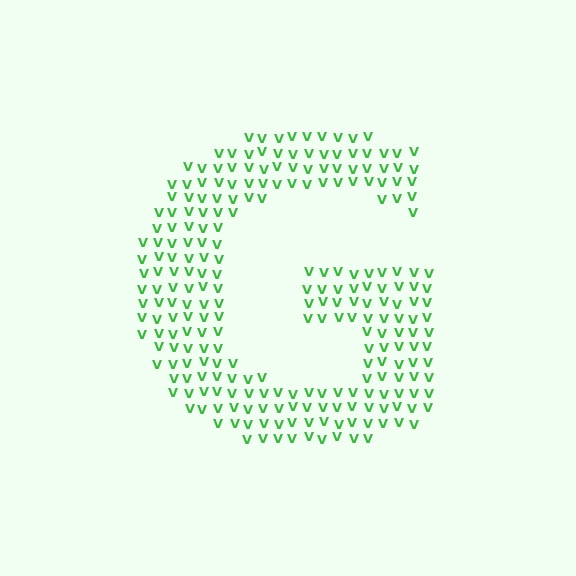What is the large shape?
The large shape is the letter G.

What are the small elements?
The small elements are letter V's.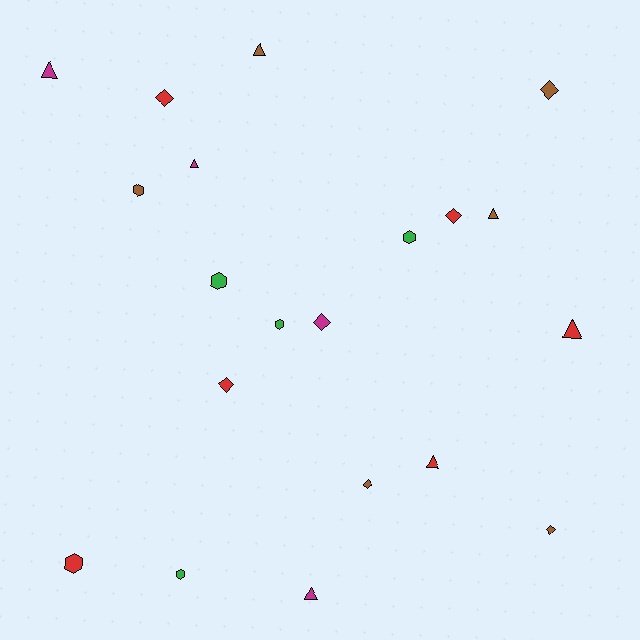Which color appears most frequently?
Brown, with 6 objects.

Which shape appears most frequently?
Diamond, with 7 objects.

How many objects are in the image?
There are 20 objects.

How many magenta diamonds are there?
There is 1 magenta diamond.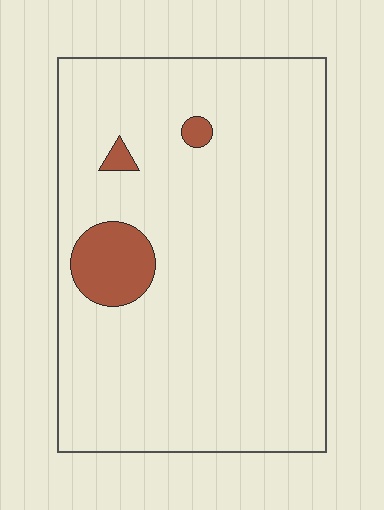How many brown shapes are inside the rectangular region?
3.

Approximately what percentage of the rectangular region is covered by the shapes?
Approximately 5%.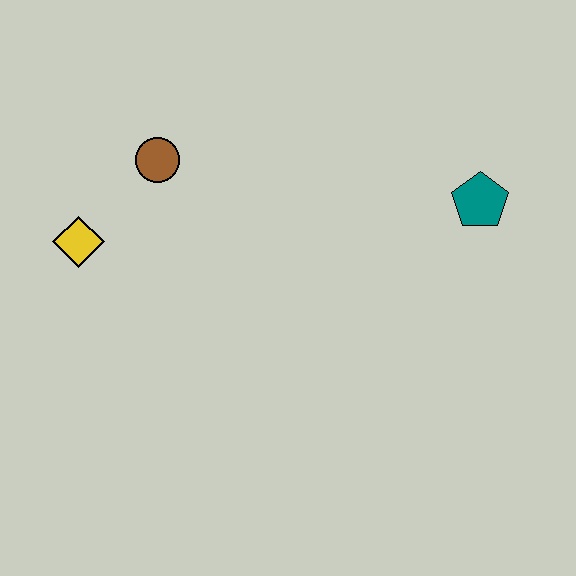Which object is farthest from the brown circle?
The teal pentagon is farthest from the brown circle.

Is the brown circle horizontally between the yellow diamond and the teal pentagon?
Yes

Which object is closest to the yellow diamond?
The brown circle is closest to the yellow diamond.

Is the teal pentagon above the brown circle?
No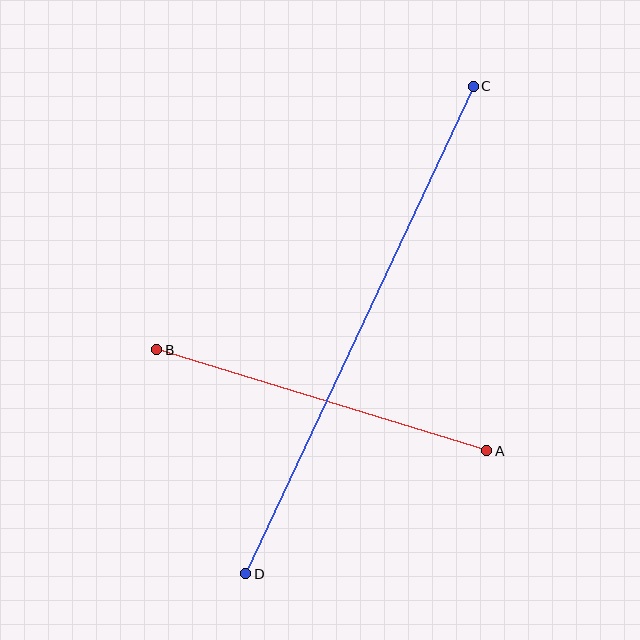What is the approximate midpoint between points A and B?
The midpoint is at approximately (322, 400) pixels.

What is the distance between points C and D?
The distance is approximately 538 pixels.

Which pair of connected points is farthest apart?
Points C and D are farthest apart.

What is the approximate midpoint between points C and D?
The midpoint is at approximately (359, 330) pixels.